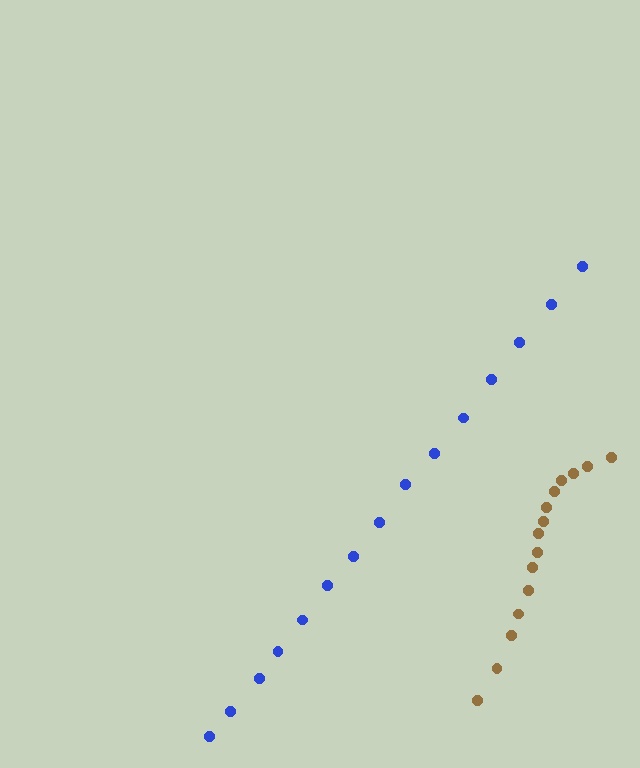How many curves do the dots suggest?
There are 2 distinct paths.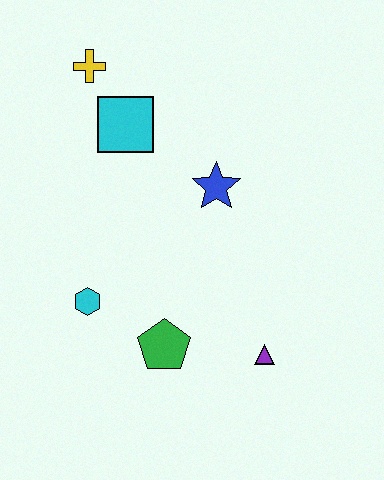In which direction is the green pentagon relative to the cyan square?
The green pentagon is below the cyan square.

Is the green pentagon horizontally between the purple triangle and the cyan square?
Yes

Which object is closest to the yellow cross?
The cyan square is closest to the yellow cross.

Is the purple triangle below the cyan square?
Yes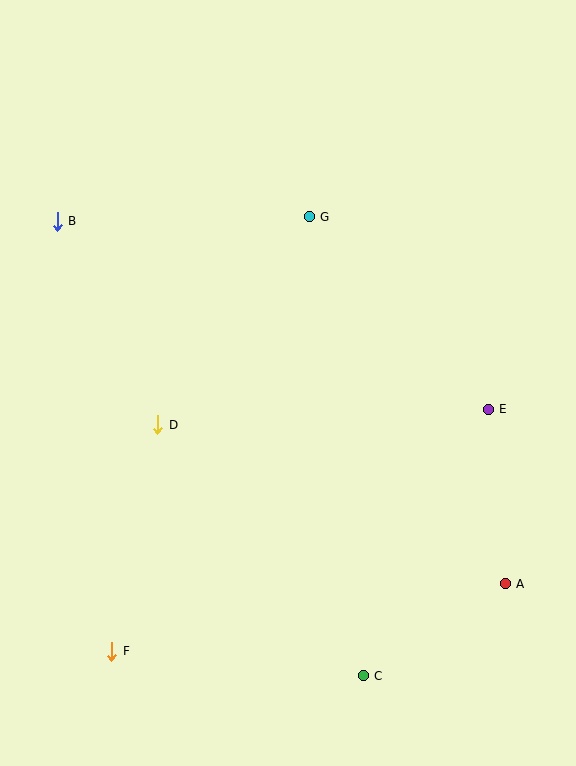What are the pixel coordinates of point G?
Point G is at (309, 217).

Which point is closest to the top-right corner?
Point G is closest to the top-right corner.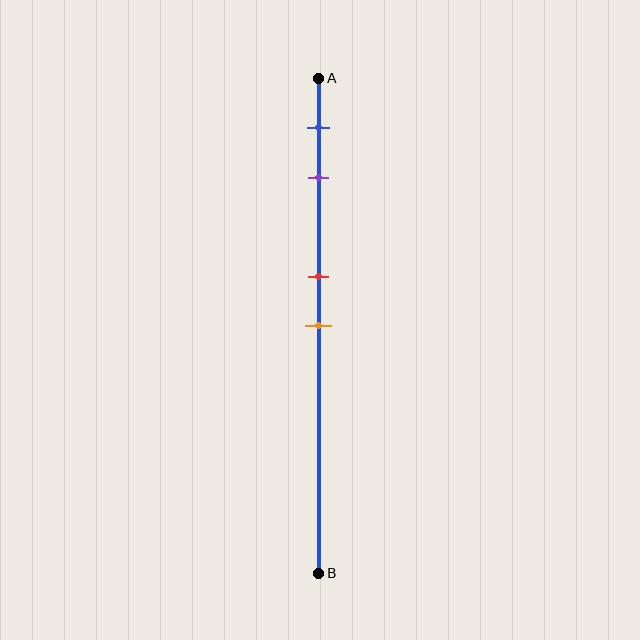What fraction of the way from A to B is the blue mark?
The blue mark is approximately 10% (0.1) of the way from A to B.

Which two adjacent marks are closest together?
The red and orange marks are the closest adjacent pair.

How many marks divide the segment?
There are 4 marks dividing the segment.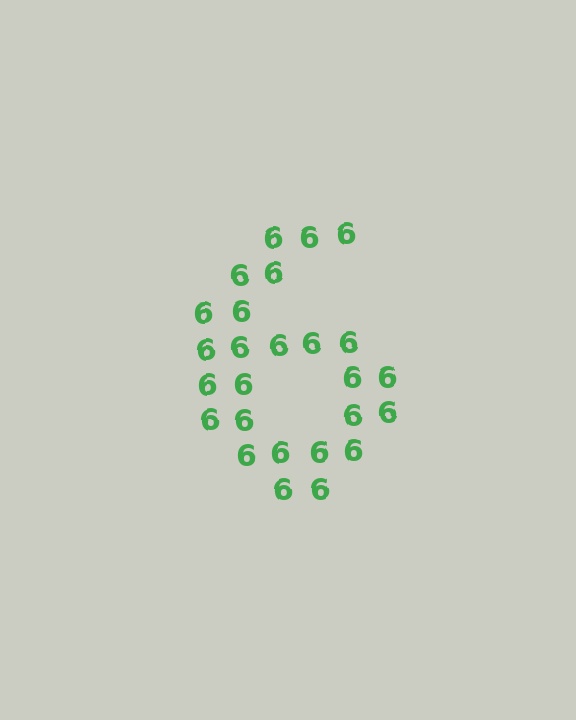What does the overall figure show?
The overall figure shows the digit 6.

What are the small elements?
The small elements are digit 6's.